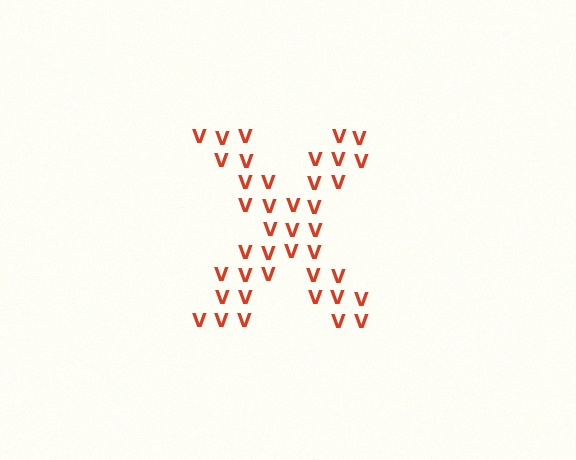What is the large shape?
The large shape is the letter X.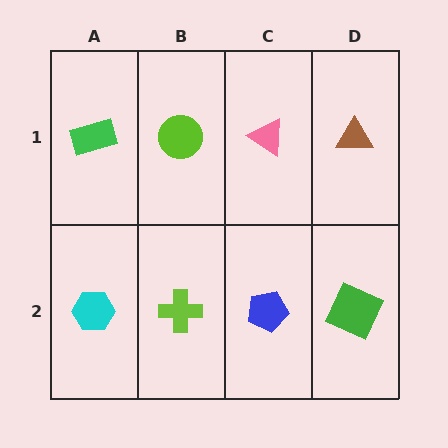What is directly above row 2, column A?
A green rectangle.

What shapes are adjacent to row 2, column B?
A lime circle (row 1, column B), a cyan hexagon (row 2, column A), a blue pentagon (row 2, column C).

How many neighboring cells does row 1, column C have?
3.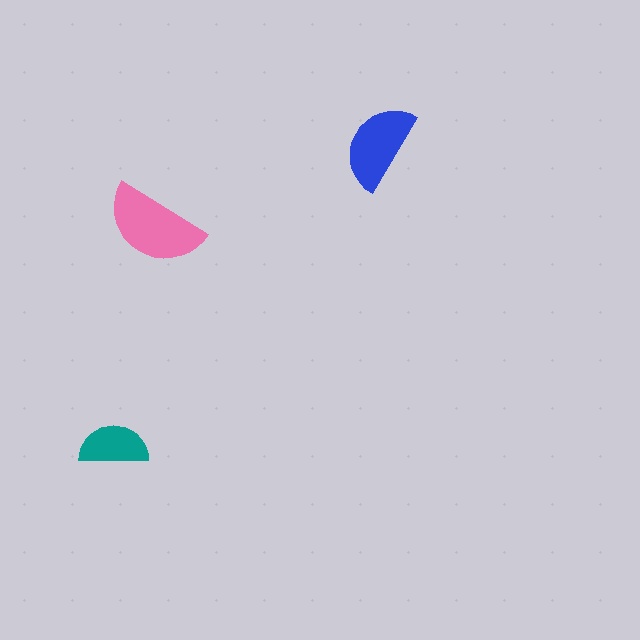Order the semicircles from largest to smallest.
the pink one, the blue one, the teal one.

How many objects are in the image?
There are 3 objects in the image.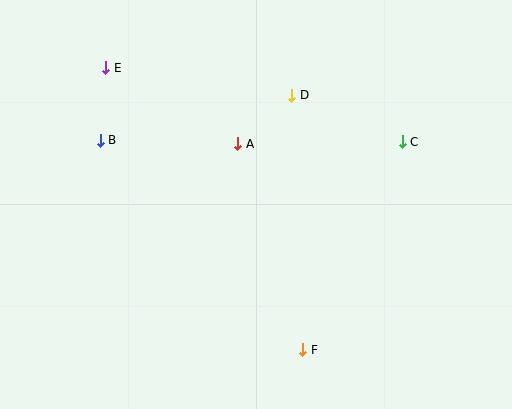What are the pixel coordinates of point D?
Point D is at (292, 95).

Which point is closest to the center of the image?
Point A at (238, 144) is closest to the center.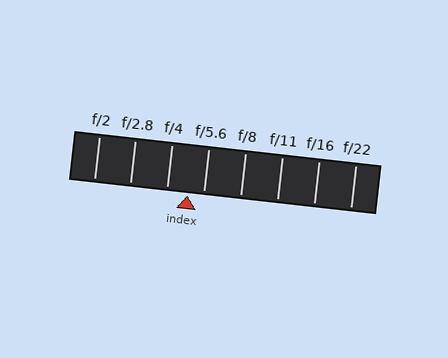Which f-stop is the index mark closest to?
The index mark is closest to f/5.6.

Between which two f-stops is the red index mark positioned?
The index mark is between f/4 and f/5.6.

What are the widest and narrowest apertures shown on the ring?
The widest aperture shown is f/2 and the narrowest is f/22.